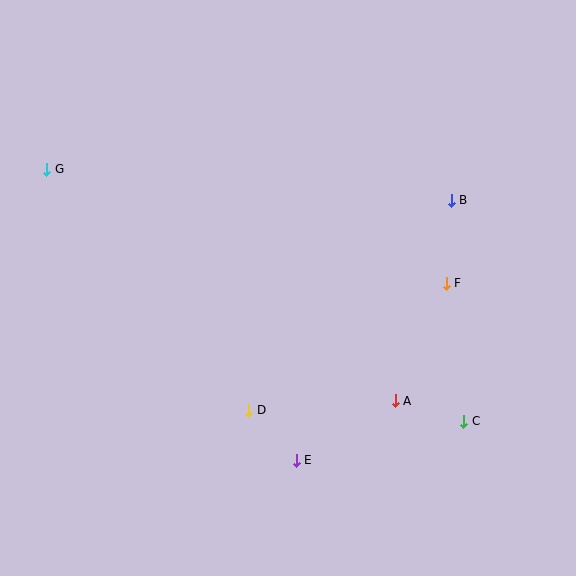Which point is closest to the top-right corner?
Point B is closest to the top-right corner.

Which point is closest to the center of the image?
Point D at (248, 410) is closest to the center.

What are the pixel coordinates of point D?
Point D is at (248, 410).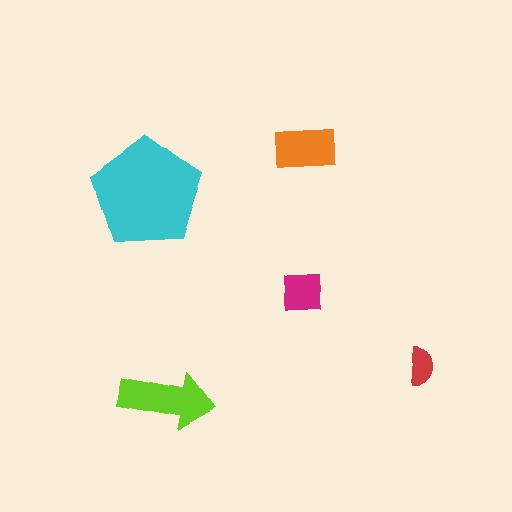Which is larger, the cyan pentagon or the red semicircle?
The cyan pentagon.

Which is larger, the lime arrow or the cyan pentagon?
The cyan pentagon.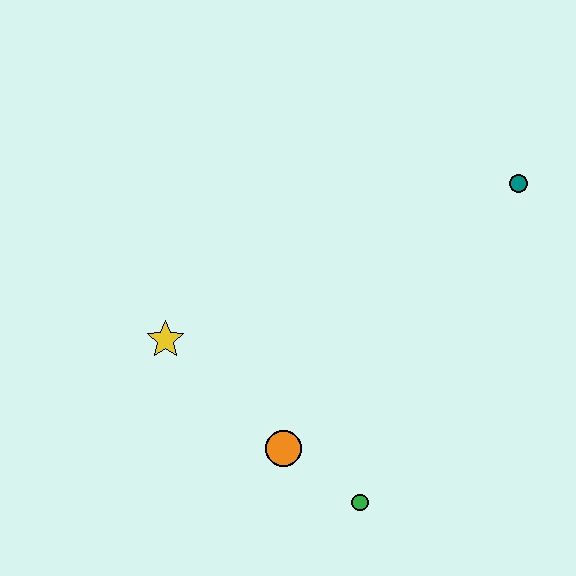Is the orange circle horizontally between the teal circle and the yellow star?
Yes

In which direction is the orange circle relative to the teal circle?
The orange circle is below the teal circle.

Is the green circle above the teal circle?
No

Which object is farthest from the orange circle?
The teal circle is farthest from the orange circle.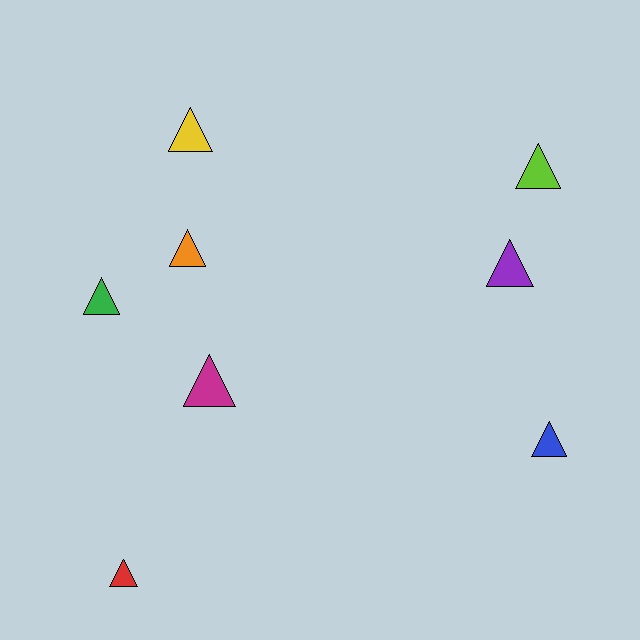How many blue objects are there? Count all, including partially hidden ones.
There is 1 blue object.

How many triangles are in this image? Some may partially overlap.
There are 8 triangles.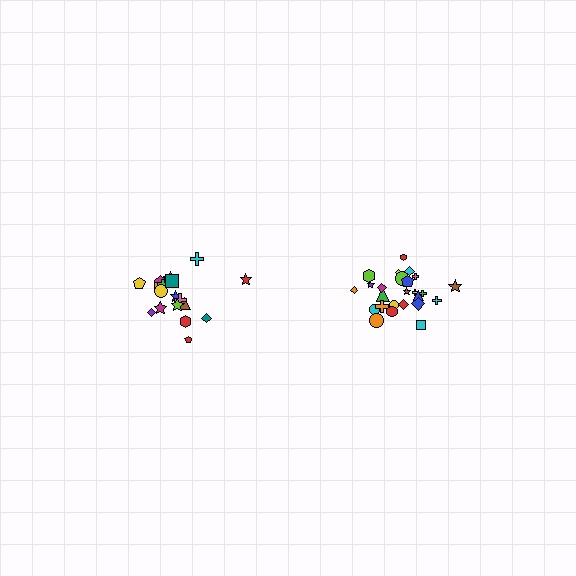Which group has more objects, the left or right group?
The right group.